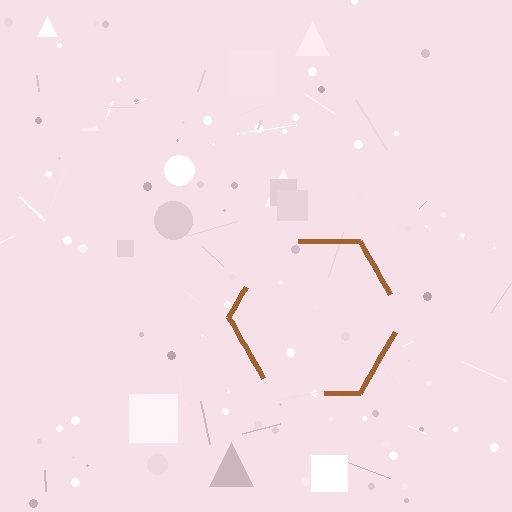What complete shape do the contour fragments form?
The contour fragments form a hexagon.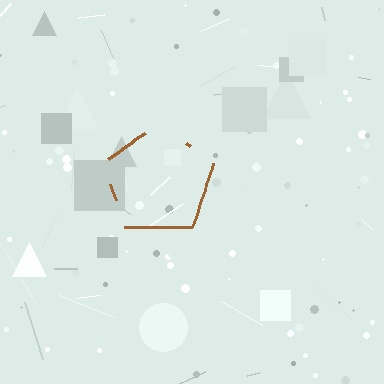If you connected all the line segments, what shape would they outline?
They would outline a pentagon.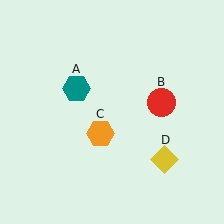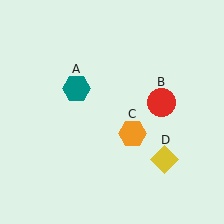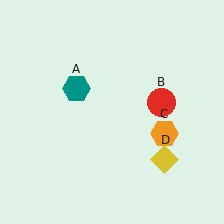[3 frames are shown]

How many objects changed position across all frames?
1 object changed position: orange hexagon (object C).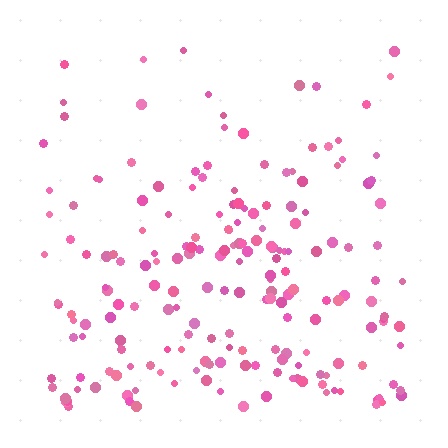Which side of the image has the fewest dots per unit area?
The top.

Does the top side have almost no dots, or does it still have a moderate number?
Still a moderate number, just noticeably fewer than the bottom.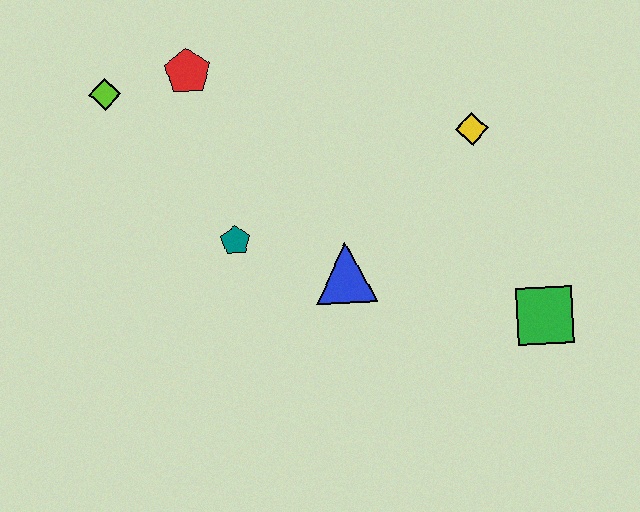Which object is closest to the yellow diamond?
The blue triangle is closest to the yellow diamond.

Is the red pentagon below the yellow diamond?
No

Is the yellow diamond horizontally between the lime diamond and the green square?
Yes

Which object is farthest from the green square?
The lime diamond is farthest from the green square.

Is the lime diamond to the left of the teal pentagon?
Yes